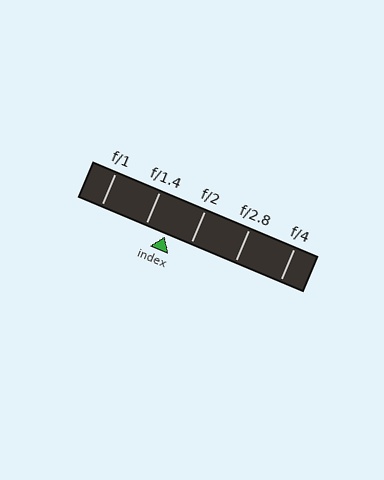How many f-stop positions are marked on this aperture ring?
There are 5 f-stop positions marked.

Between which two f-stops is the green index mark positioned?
The index mark is between f/1.4 and f/2.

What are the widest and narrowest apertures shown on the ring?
The widest aperture shown is f/1 and the narrowest is f/4.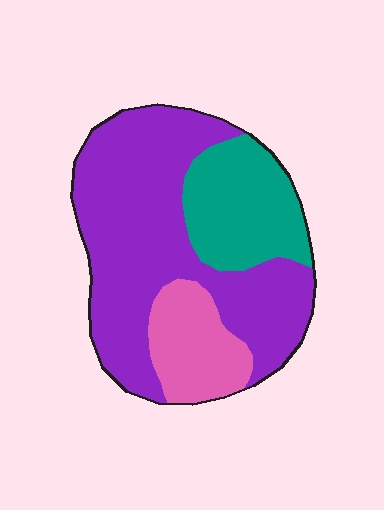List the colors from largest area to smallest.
From largest to smallest: purple, teal, pink.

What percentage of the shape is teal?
Teal takes up about one quarter (1/4) of the shape.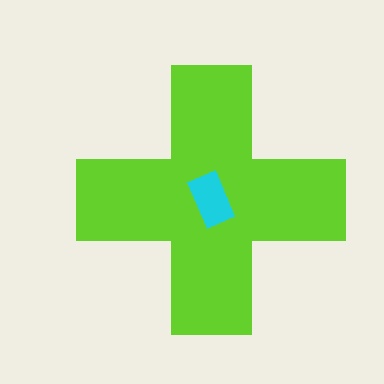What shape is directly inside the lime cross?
The cyan rectangle.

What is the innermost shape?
The cyan rectangle.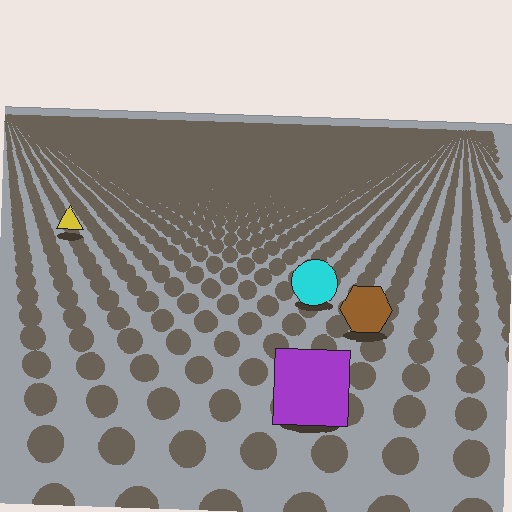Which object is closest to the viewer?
The purple square is closest. The texture marks near it are larger and more spread out.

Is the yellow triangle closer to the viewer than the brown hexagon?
No. The brown hexagon is closer — you can tell from the texture gradient: the ground texture is coarser near it.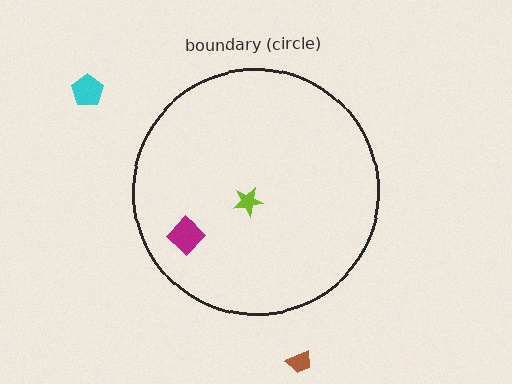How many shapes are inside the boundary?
2 inside, 2 outside.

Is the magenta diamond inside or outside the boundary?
Inside.